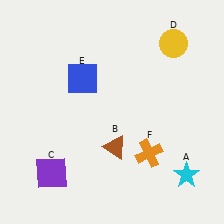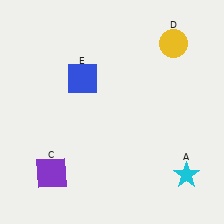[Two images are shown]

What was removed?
The orange cross (F), the brown triangle (B) were removed in Image 2.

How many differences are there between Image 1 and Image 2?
There are 2 differences between the two images.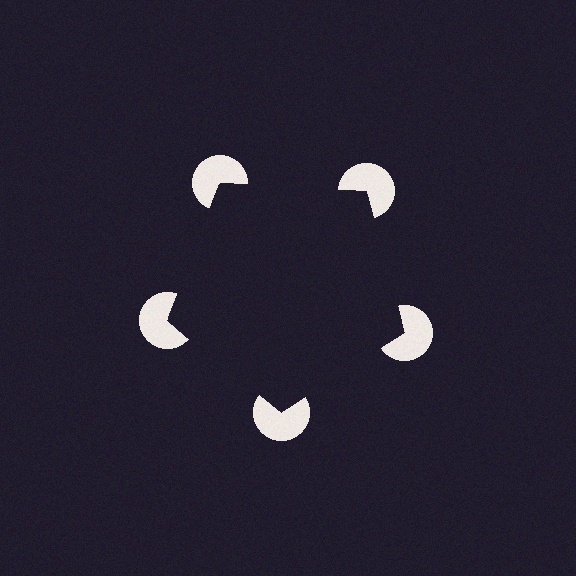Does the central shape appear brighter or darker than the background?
It typically appears slightly darker than the background, even though no actual brightness change is drawn.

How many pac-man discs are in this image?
There are 5 — one at each vertex of the illusory pentagon.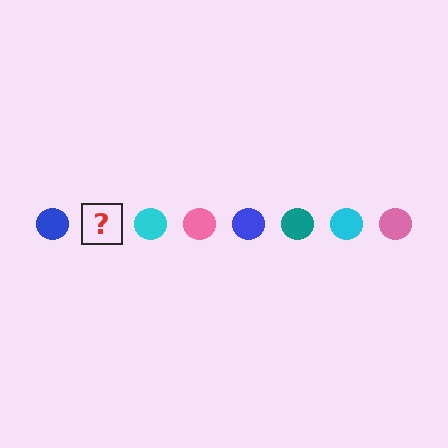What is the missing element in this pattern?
The missing element is a teal circle.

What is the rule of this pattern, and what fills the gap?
The rule is that the pattern cycles through blue, teal, cyan, pink circles. The gap should be filled with a teal circle.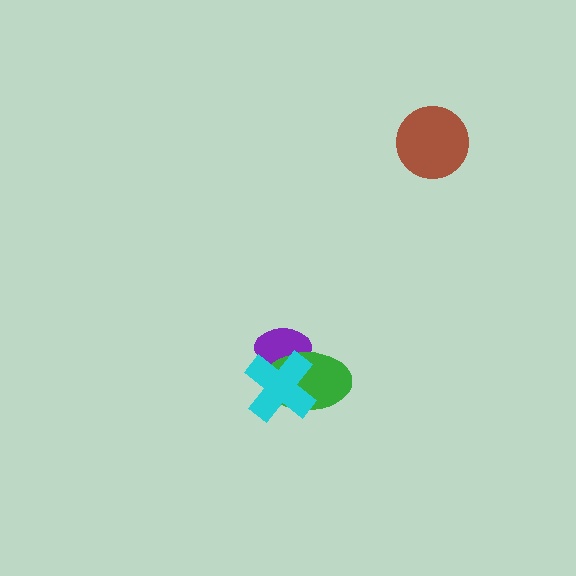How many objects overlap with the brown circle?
0 objects overlap with the brown circle.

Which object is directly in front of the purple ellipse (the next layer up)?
The green ellipse is directly in front of the purple ellipse.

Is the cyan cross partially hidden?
No, no other shape covers it.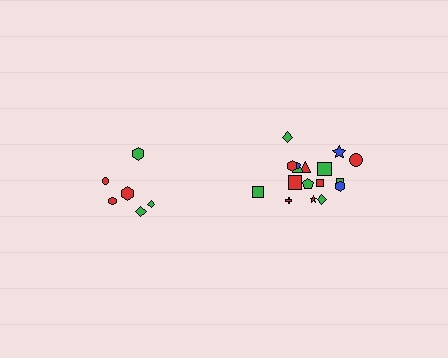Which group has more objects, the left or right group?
The right group.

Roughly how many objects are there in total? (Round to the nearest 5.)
Roughly 25 objects in total.